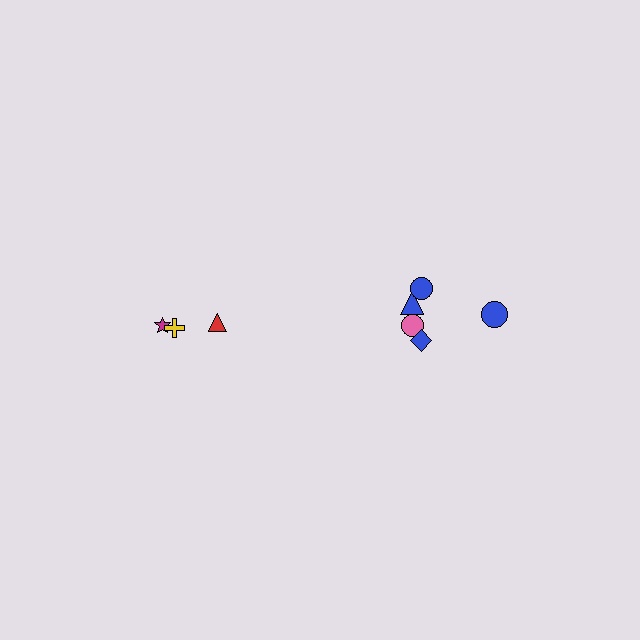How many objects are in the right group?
There are 5 objects.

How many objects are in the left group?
There are 3 objects.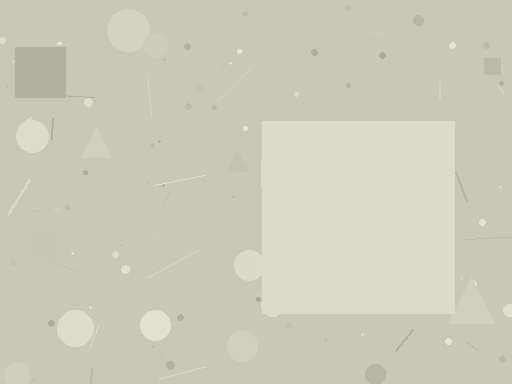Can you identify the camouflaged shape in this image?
The camouflaged shape is a square.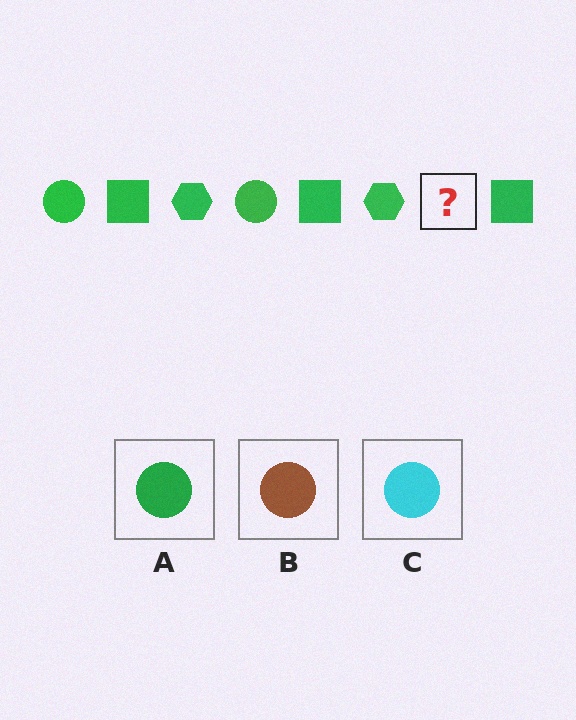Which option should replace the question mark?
Option A.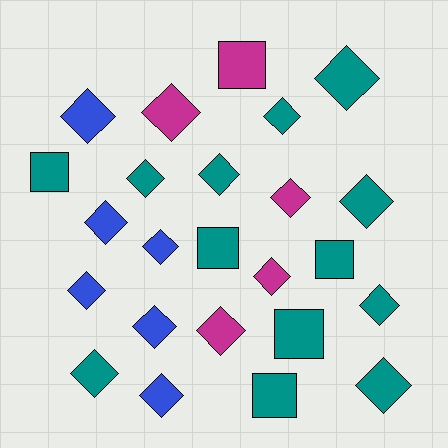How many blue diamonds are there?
There are 6 blue diamonds.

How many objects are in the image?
There are 24 objects.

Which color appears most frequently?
Teal, with 13 objects.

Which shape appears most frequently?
Diamond, with 18 objects.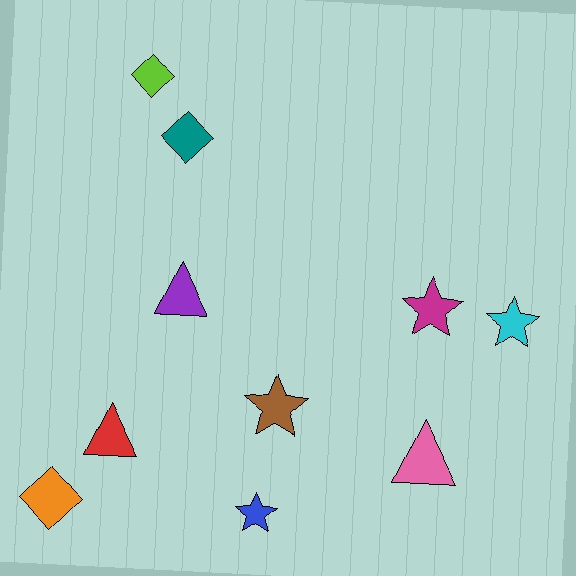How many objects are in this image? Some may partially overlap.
There are 10 objects.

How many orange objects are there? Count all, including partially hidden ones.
There is 1 orange object.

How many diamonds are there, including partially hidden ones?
There are 3 diamonds.